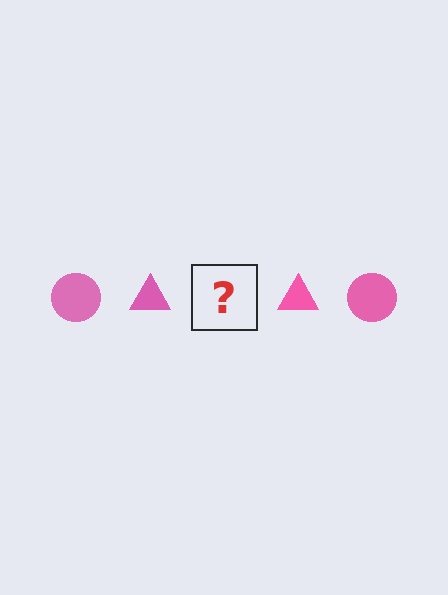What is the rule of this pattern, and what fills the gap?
The rule is that the pattern cycles through circle, triangle shapes in pink. The gap should be filled with a pink circle.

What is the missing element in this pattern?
The missing element is a pink circle.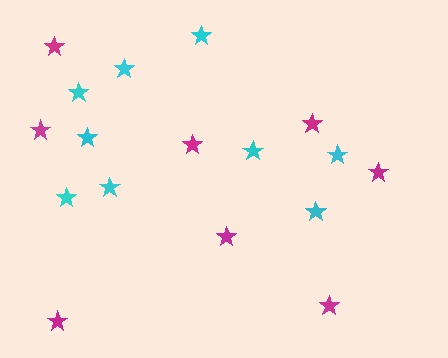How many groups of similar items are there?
There are 2 groups: one group of magenta stars (8) and one group of cyan stars (9).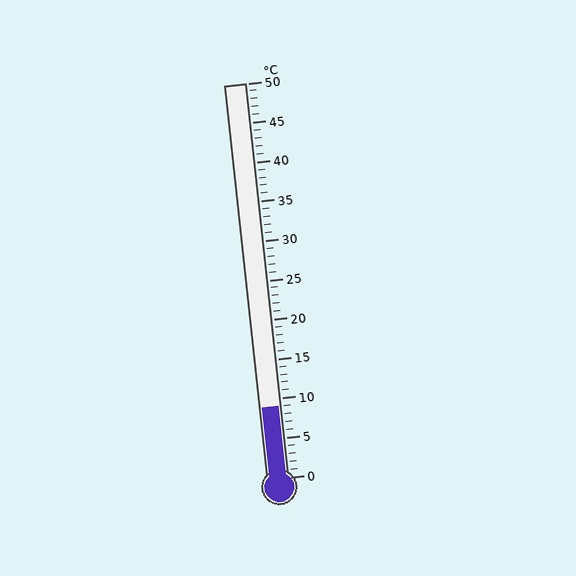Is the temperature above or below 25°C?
The temperature is below 25°C.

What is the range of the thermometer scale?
The thermometer scale ranges from 0°C to 50°C.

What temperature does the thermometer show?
The thermometer shows approximately 9°C.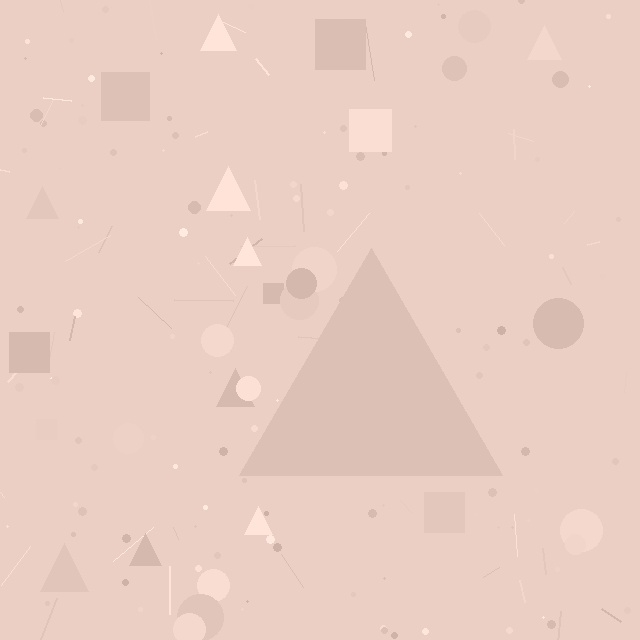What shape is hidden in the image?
A triangle is hidden in the image.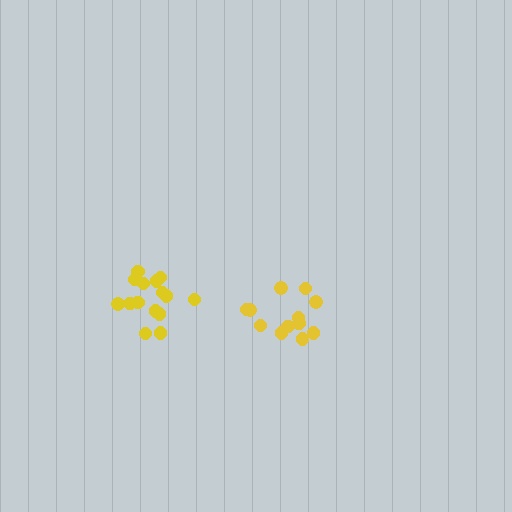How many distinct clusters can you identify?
There are 2 distinct clusters.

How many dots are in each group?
Group 1: 12 dots, Group 2: 15 dots (27 total).